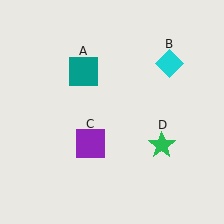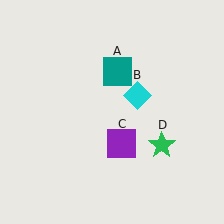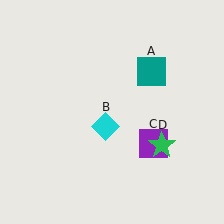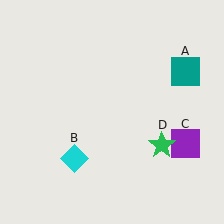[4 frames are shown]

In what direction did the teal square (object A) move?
The teal square (object A) moved right.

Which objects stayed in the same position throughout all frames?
Green star (object D) remained stationary.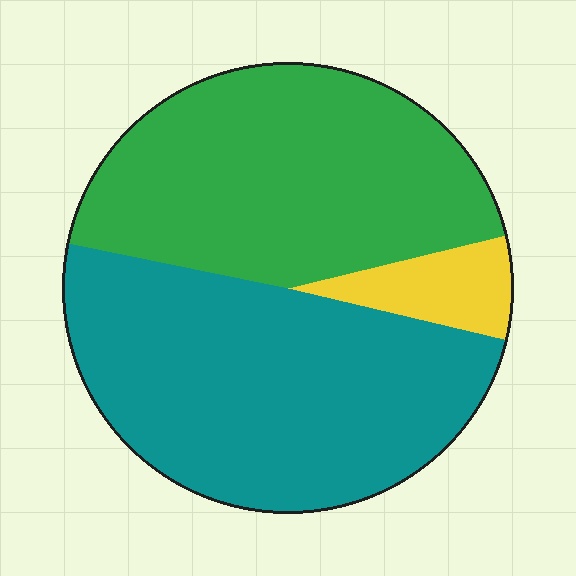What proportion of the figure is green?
Green takes up about two fifths (2/5) of the figure.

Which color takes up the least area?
Yellow, at roughly 5%.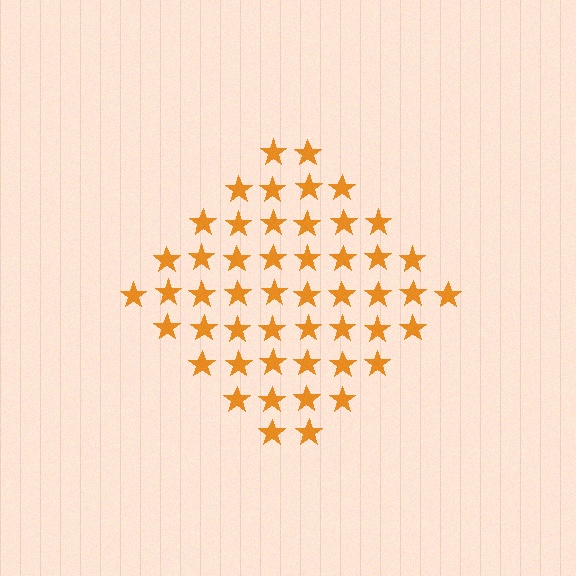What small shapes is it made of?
It is made of small stars.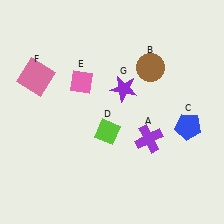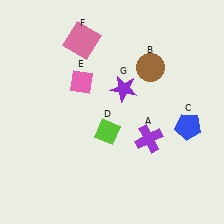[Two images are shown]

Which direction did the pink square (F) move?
The pink square (F) moved right.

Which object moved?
The pink square (F) moved right.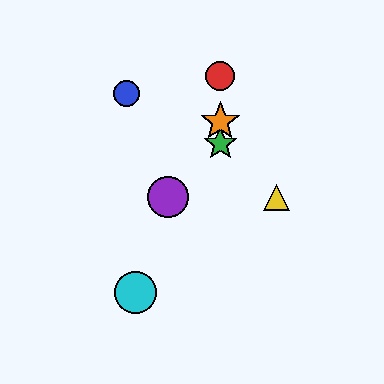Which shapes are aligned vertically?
The red circle, the green star, the orange star are aligned vertically.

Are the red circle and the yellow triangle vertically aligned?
No, the red circle is at x≈220 and the yellow triangle is at x≈277.